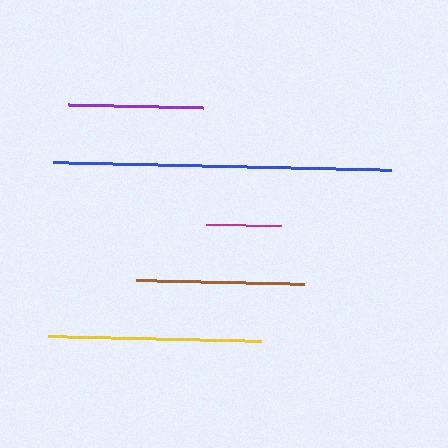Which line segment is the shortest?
The magenta line is the shortest at approximately 75 pixels.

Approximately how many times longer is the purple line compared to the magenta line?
The purple line is approximately 1.8 times the length of the magenta line.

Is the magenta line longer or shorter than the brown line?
The brown line is longer than the magenta line.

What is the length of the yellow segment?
The yellow segment is approximately 213 pixels long.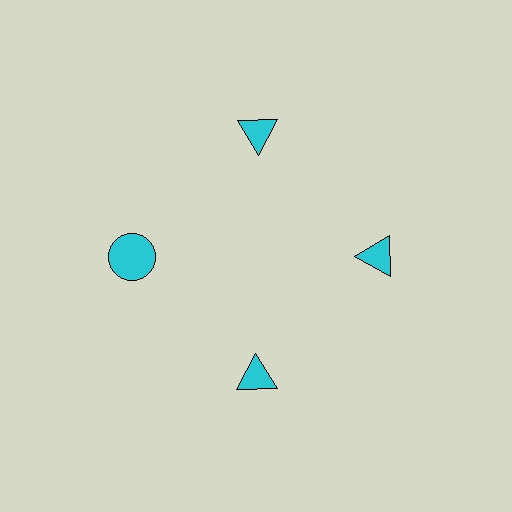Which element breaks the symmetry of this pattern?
The cyan circle at roughly the 9 o'clock position breaks the symmetry. All other shapes are cyan triangles.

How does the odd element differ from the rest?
It has a different shape: circle instead of triangle.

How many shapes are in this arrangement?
There are 4 shapes arranged in a ring pattern.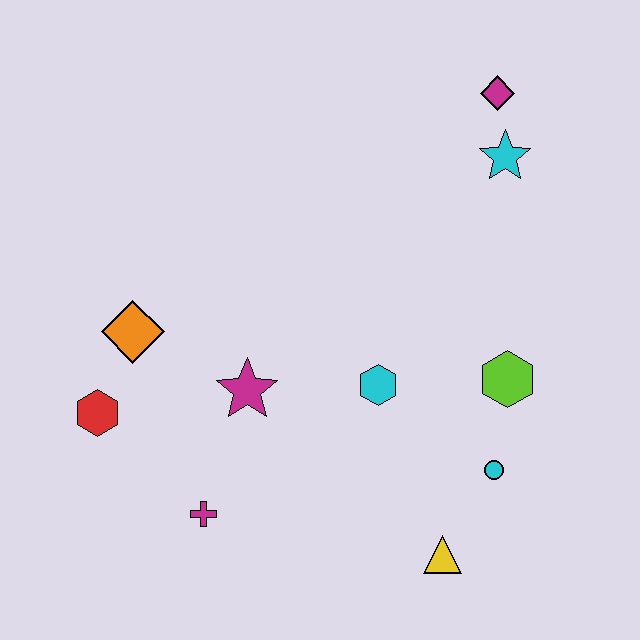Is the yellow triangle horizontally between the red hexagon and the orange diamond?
No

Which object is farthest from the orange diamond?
The magenta diamond is farthest from the orange diamond.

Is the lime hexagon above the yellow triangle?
Yes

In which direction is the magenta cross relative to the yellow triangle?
The magenta cross is to the left of the yellow triangle.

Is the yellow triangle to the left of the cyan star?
Yes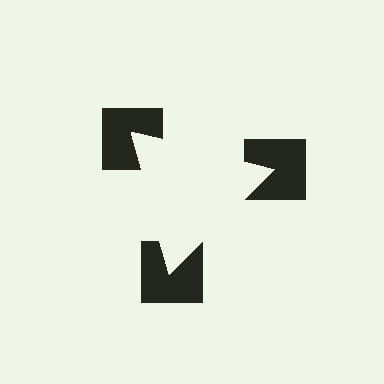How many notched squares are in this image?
There are 3 — one at each vertex of the illusory triangle.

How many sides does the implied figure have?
3 sides.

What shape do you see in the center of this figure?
An illusory triangle — its edges are inferred from the aligned wedge cuts in the notched squares, not physically drawn.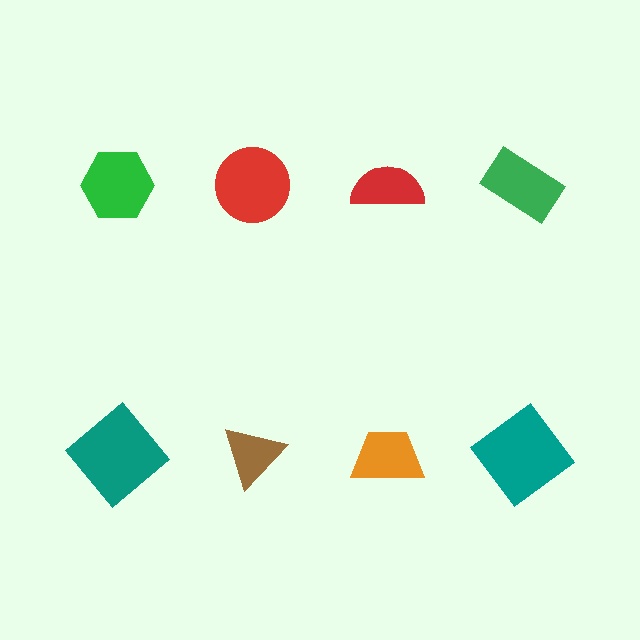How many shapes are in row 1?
4 shapes.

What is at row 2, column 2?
A brown triangle.